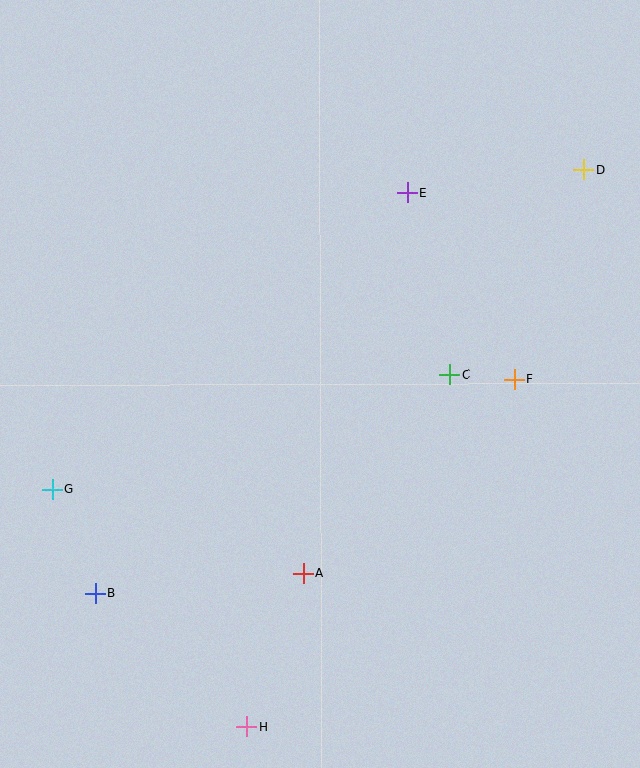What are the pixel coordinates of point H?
Point H is at (247, 727).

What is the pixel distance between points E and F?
The distance between E and F is 216 pixels.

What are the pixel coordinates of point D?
Point D is at (584, 170).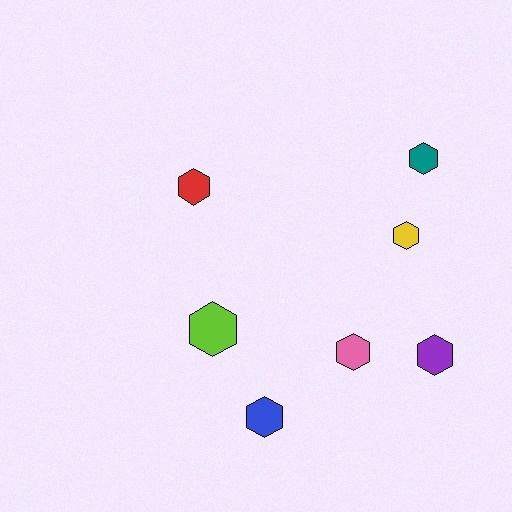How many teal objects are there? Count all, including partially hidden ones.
There is 1 teal object.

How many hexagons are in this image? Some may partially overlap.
There are 7 hexagons.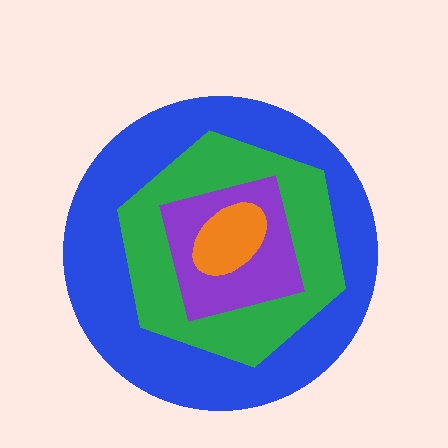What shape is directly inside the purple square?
The orange ellipse.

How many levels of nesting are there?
4.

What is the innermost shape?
The orange ellipse.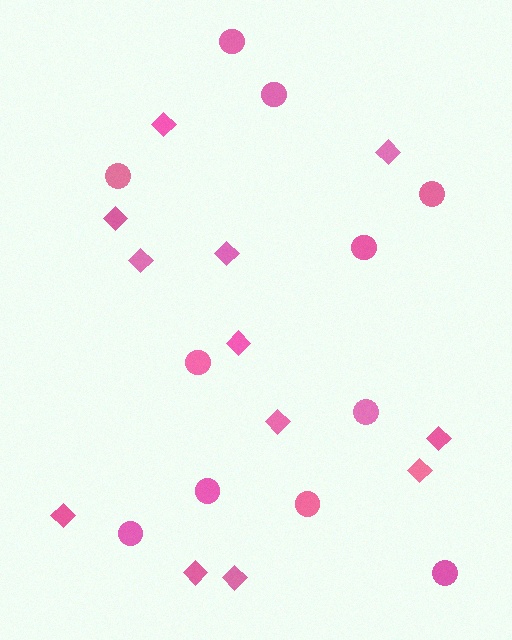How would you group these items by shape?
There are 2 groups: one group of diamonds (12) and one group of circles (11).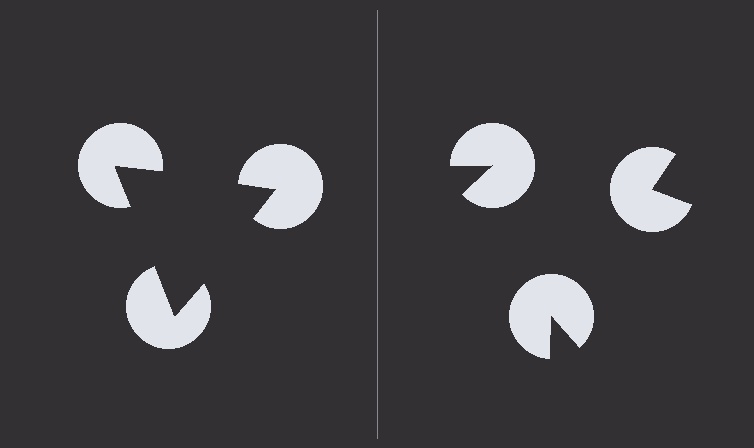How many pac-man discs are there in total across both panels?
6 — 3 on each side.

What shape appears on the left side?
An illusory triangle.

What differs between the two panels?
The pac-man discs are positioned identically on both sides; only the wedge orientations differ. On the left they align to a triangle; on the right they are misaligned.